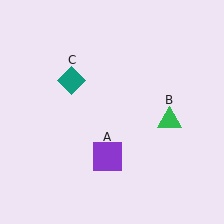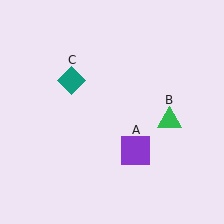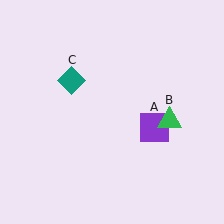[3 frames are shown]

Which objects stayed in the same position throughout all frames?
Green triangle (object B) and teal diamond (object C) remained stationary.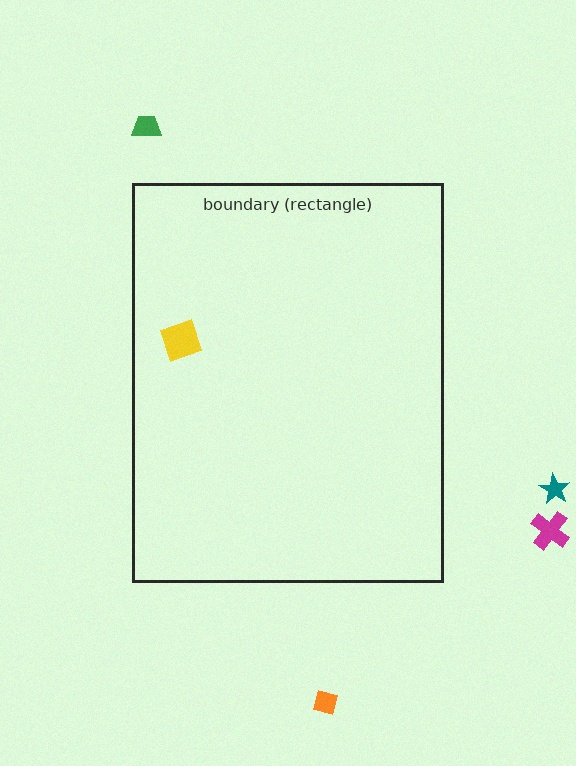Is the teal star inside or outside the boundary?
Outside.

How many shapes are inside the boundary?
1 inside, 4 outside.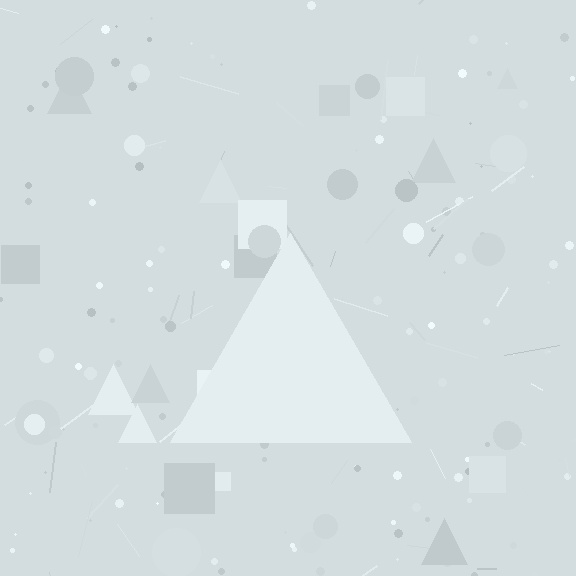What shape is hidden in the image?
A triangle is hidden in the image.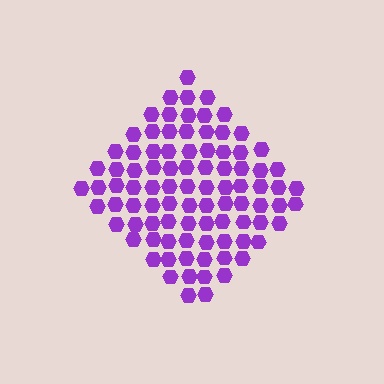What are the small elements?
The small elements are hexagons.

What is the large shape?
The large shape is a diamond.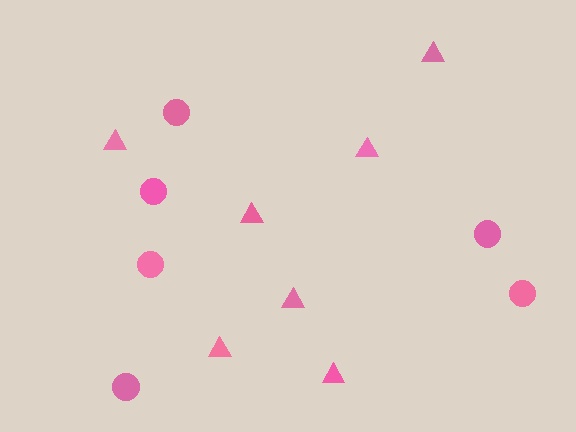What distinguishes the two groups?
There are 2 groups: one group of circles (6) and one group of triangles (7).